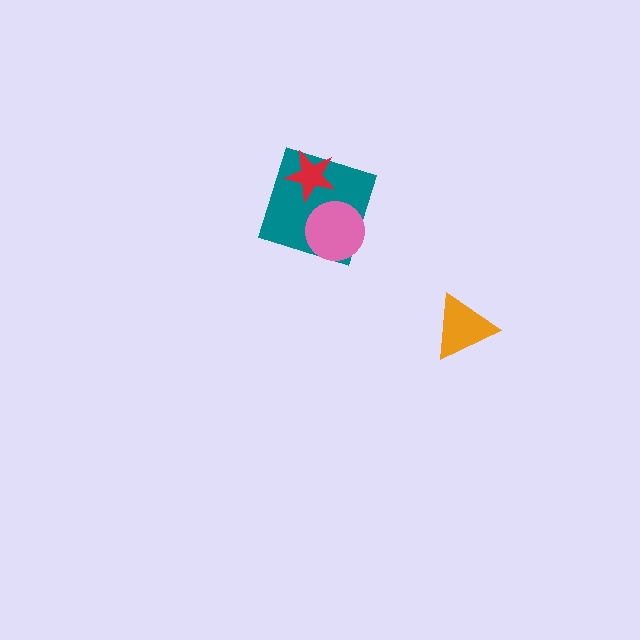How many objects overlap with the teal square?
2 objects overlap with the teal square.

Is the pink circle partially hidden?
No, no other shape covers it.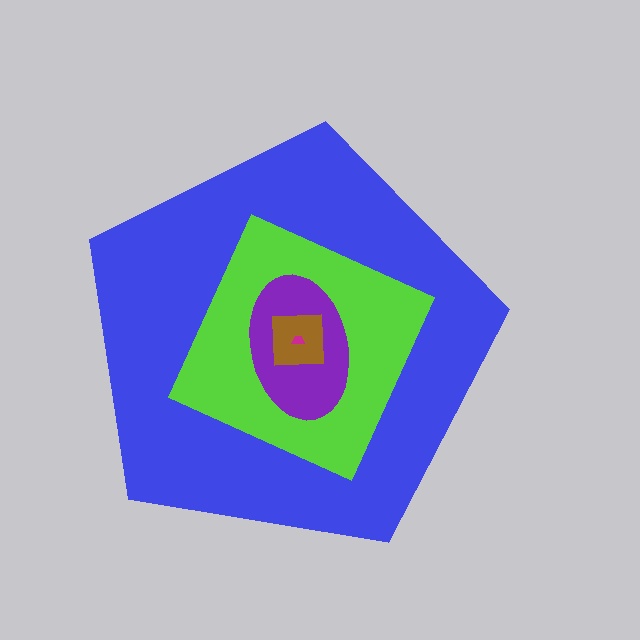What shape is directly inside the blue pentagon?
The lime diamond.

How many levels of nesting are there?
5.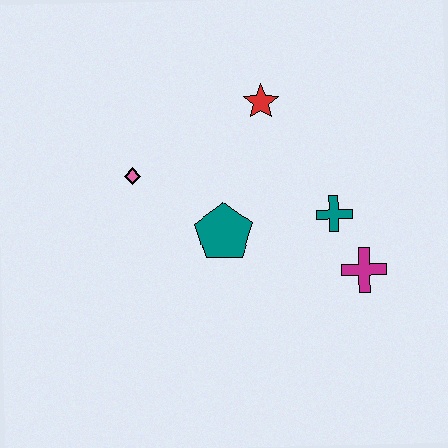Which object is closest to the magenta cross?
The teal cross is closest to the magenta cross.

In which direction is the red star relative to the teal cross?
The red star is above the teal cross.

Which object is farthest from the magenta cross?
The pink diamond is farthest from the magenta cross.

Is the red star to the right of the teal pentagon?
Yes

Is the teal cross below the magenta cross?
No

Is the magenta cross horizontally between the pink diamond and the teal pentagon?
No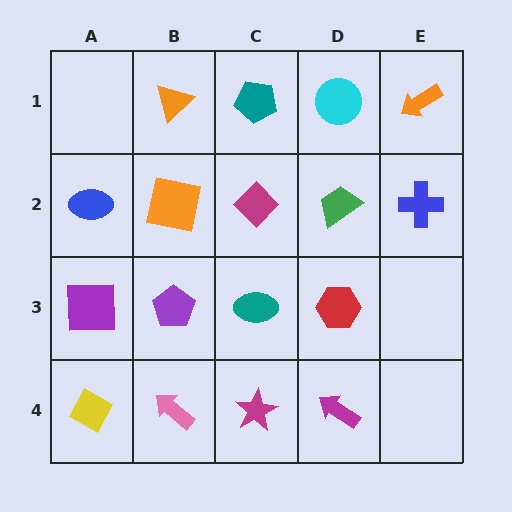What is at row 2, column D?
A green trapezoid.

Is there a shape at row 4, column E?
No, that cell is empty.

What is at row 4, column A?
A yellow diamond.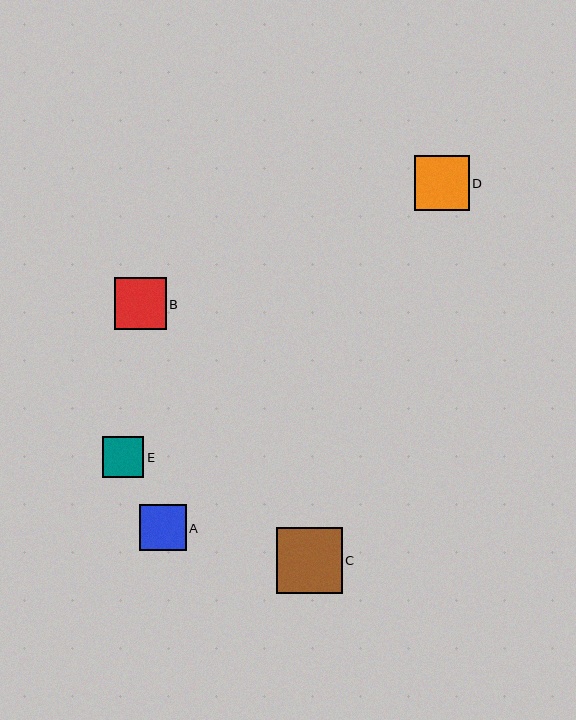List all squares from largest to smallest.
From largest to smallest: C, D, B, A, E.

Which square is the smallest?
Square E is the smallest with a size of approximately 41 pixels.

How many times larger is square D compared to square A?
Square D is approximately 1.2 times the size of square A.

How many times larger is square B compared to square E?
Square B is approximately 1.3 times the size of square E.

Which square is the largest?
Square C is the largest with a size of approximately 66 pixels.